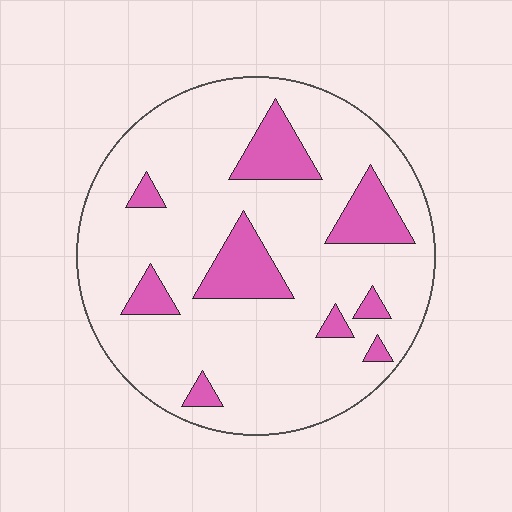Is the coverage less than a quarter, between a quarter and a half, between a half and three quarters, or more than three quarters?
Less than a quarter.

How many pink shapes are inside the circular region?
9.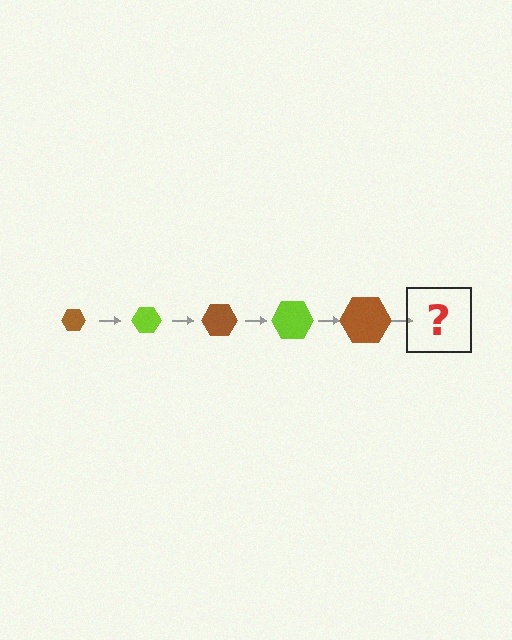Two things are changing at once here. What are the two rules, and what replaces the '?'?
The two rules are that the hexagon grows larger each step and the color cycles through brown and lime. The '?' should be a lime hexagon, larger than the previous one.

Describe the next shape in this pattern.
It should be a lime hexagon, larger than the previous one.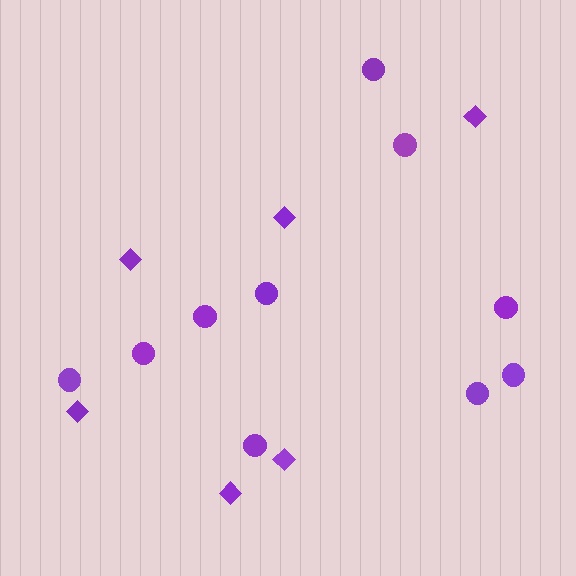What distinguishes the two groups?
There are 2 groups: one group of circles (10) and one group of diamonds (6).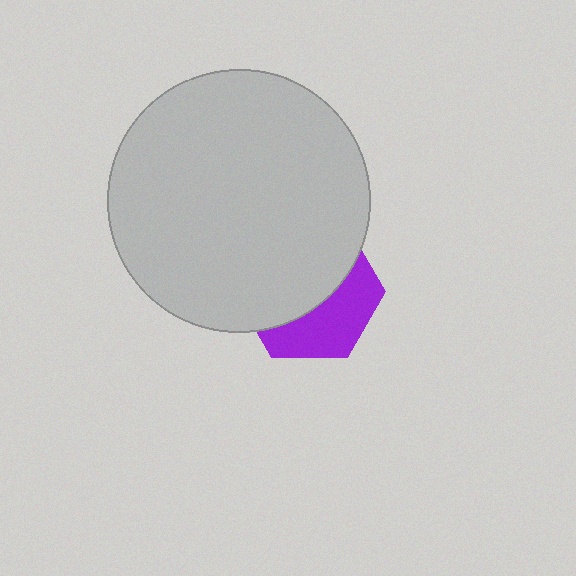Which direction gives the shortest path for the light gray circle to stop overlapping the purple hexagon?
Moving up gives the shortest separation.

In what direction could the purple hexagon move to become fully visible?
The purple hexagon could move down. That would shift it out from behind the light gray circle entirely.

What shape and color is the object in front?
The object in front is a light gray circle.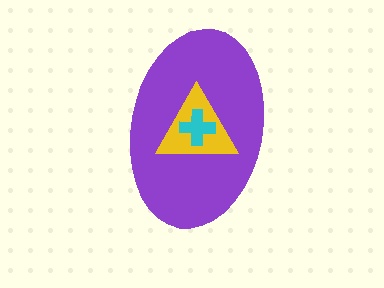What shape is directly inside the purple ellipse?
The yellow triangle.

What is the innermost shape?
The cyan cross.